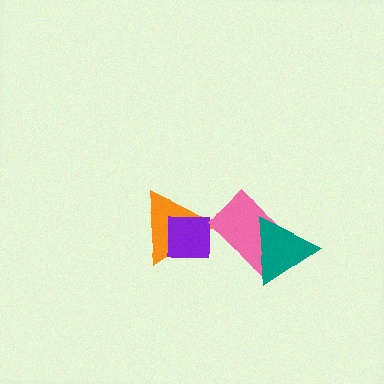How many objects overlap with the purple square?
1 object overlaps with the purple square.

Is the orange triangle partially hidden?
Yes, it is partially covered by another shape.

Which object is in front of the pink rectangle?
The teal triangle is in front of the pink rectangle.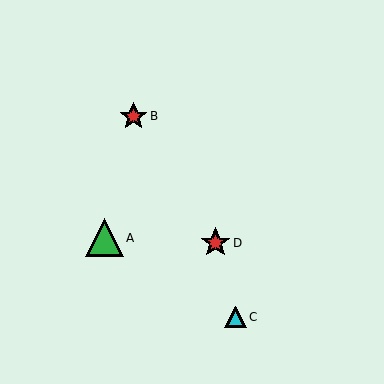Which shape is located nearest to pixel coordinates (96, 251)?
The green triangle (labeled A) at (105, 238) is nearest to that location.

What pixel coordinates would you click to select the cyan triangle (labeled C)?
Click at (236, 317) to select the cyan triangle C.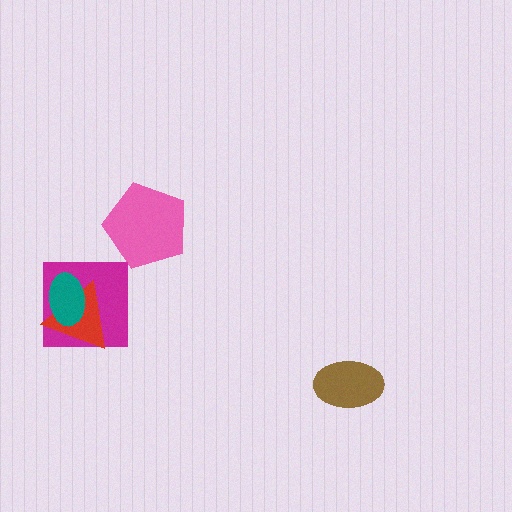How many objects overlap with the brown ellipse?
0 objects overlap with the brown ellipse.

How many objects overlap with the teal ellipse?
2 objects overlap with the teal ellipse.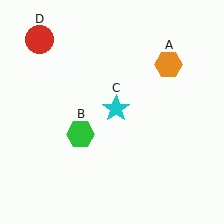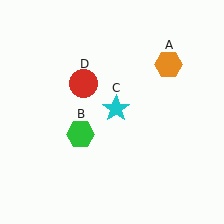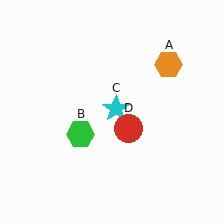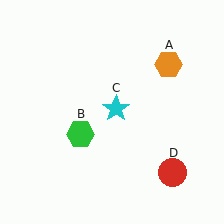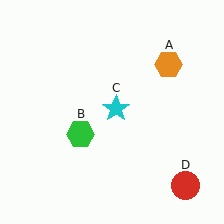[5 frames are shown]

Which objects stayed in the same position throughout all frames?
Orange hexagon (object A) and green hexagon (object B) and cyan star (object C) remained stationary.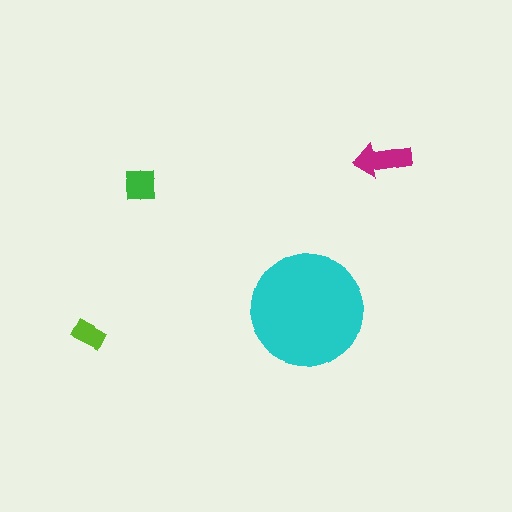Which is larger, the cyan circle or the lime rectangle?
The cyan circle.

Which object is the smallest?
The lime rectangle.